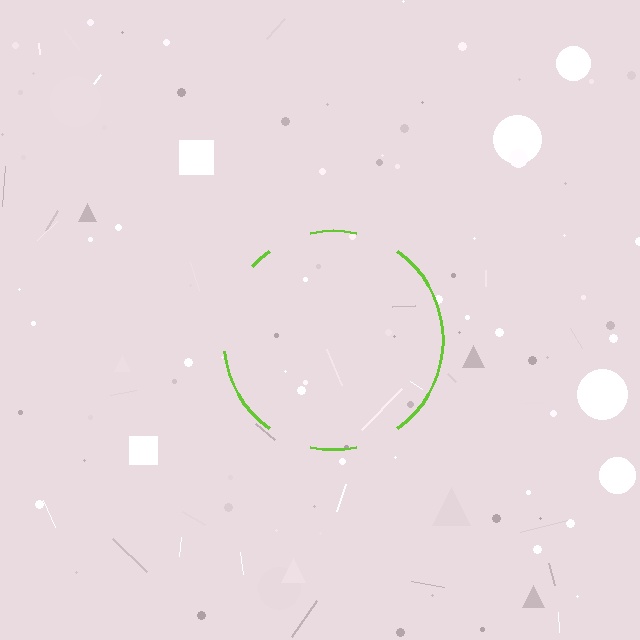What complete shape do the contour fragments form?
The contour fragments form a circle.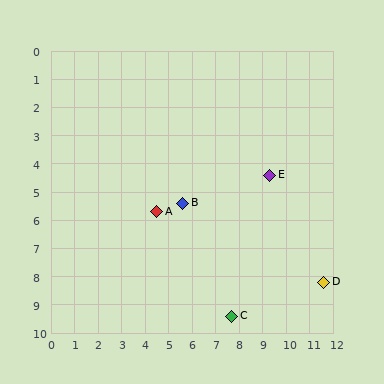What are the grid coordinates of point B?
Point B is at approximately (5.6, 5.4).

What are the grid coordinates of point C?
Point C is at approximately (7.7, 9.4).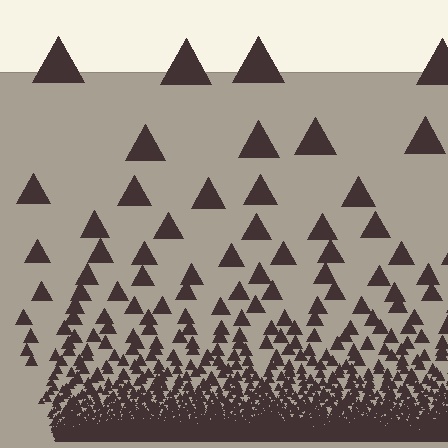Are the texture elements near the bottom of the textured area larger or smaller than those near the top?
Smaller. The gradient is inverted — elements near the bottom are smaller and denser.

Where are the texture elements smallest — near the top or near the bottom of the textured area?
Near the bottom.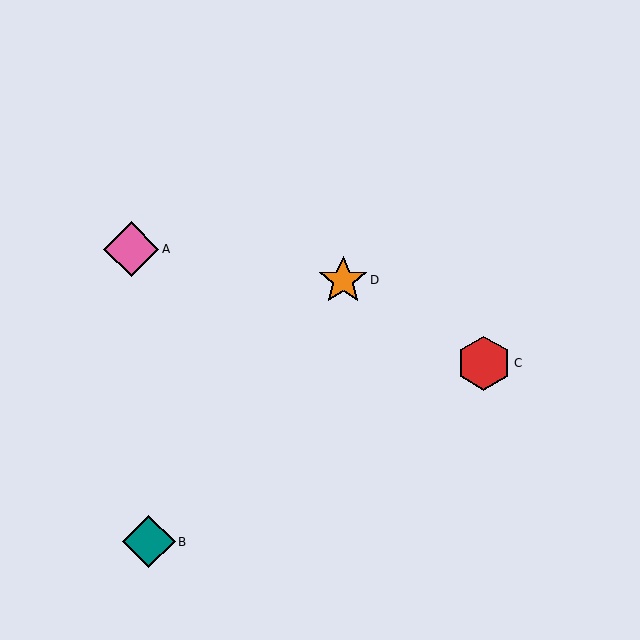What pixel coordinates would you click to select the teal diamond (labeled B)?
Click at (149, 542) to select the teal diamond B.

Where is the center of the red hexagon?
The center of the red hexagon is at (484, 363).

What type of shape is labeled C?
Shape C is a red hexagon.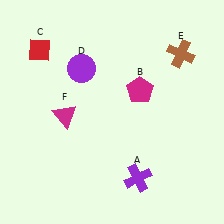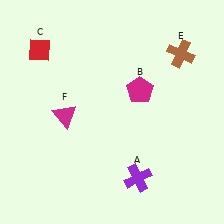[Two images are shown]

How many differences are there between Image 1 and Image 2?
There is 1 difference between the two images.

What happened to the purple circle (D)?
The purple circle (D) was removed in Image 2. It was in the top-left area of Image 1.